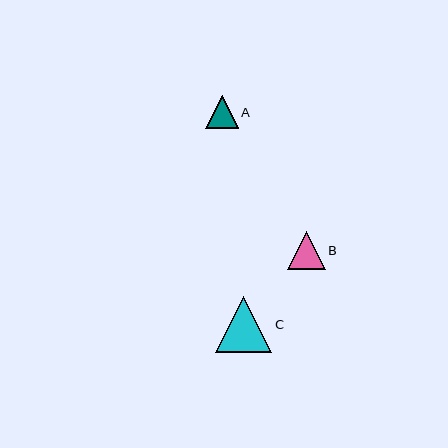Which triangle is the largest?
Triangle C is the largest with a size of approximately 56 pixels.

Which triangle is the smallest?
Triangle A is the smallest with a size of approximately 32 pixels.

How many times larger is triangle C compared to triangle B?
Triangle C is approximately 1.5 times the size of triangle B.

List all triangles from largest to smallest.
From largest to smallest: C, B, A.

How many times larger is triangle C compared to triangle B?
Triangle C is approximately 1.5 times the size of triangle B.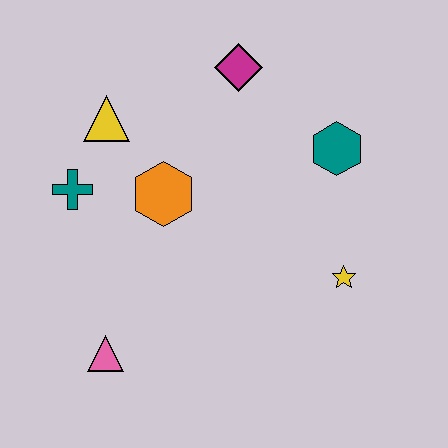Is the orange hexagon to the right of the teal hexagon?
No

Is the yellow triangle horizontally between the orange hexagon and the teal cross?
Yes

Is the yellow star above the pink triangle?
Yes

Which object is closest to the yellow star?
The teal hexagon is closest to the yellow star.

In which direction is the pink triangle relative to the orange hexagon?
The pink triangle is below the orange hexagon.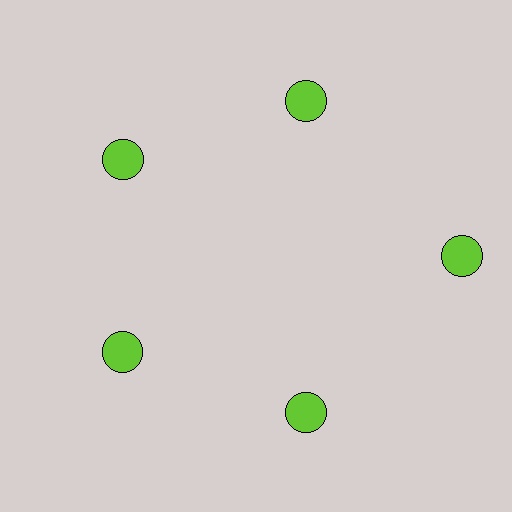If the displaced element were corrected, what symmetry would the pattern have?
It would have 5-fold rotational symmetry — the pattern would map onto itself every 72 degrees.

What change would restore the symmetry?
The symmetry would be restored by moving it inward, back onto the ring so that all 5 circles sit at equal angles and equal distance from the center.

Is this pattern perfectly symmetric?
No. The 5 lime circles are arranged in a ring, but one element near the 3 o'clock position is pushed outward from the center, breaking the 5-fold rotational symmetry.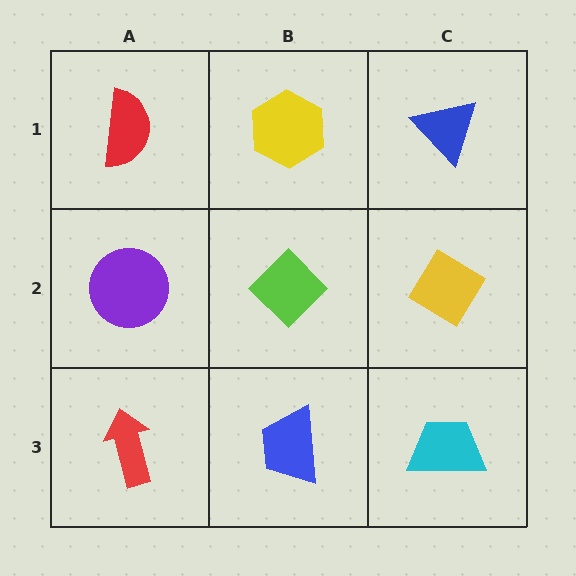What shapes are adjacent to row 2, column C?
A blue triangle (row 1, column C), a cyan trapezoid (row 3, column C), a lime diamond (row 2, column B).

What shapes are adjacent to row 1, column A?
A purple circle (row 2, column A), a yellow hexagon (row 1, column B).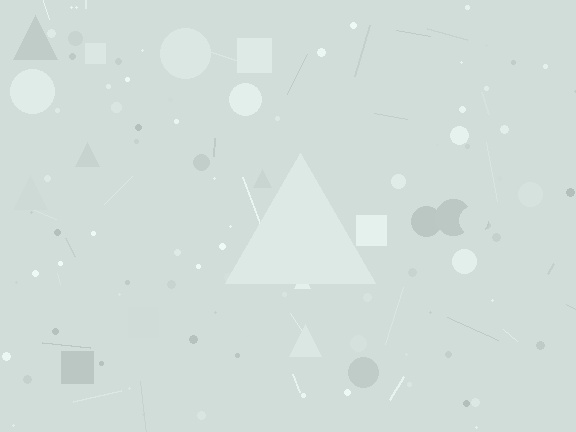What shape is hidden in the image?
A triangle is hidden in the image.